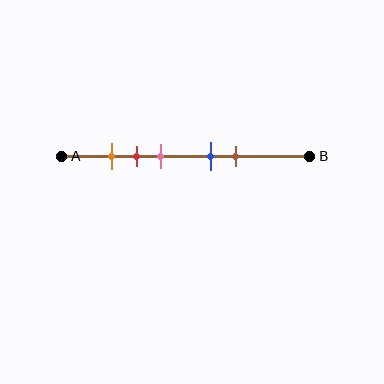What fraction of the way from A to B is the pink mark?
The pink mark is approximately 40% (0.4) of the way from A to B.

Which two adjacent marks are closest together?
The orange and red marks are the closest adjacent pair.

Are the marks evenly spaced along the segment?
No, the marks are not evenly spaced.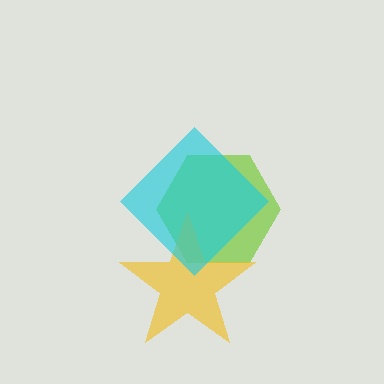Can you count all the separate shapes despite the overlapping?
Yes, there are 3 separate shapes.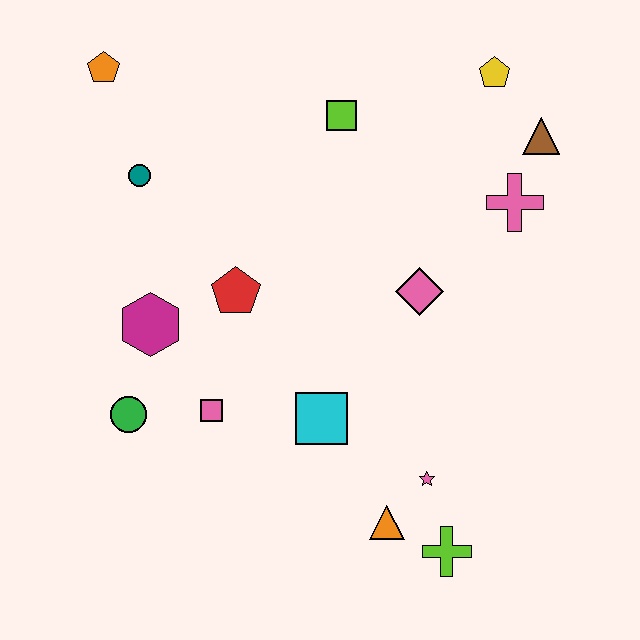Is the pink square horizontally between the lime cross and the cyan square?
No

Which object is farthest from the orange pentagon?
The lime cross is farthest from the orange pentagon.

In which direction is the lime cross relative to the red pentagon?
The lime cross is below the red pentagon.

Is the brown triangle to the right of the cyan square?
Yes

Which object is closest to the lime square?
The yellow pentagon is closest to the lime square.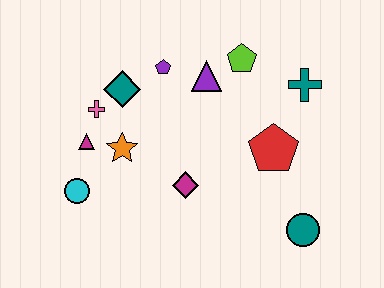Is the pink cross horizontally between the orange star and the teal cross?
No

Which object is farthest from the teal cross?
The cyan circle is farthest from the teal cross.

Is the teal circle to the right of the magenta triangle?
Yes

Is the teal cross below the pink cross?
No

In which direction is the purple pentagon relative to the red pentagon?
The purple pentagon is to the left of the red pentagon.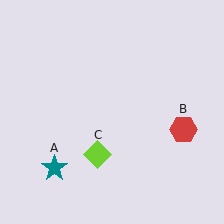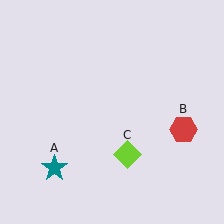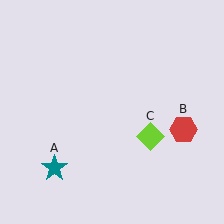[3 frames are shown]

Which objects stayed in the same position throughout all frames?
Teal star (object A) and red hexagon (object B) remained stationary.